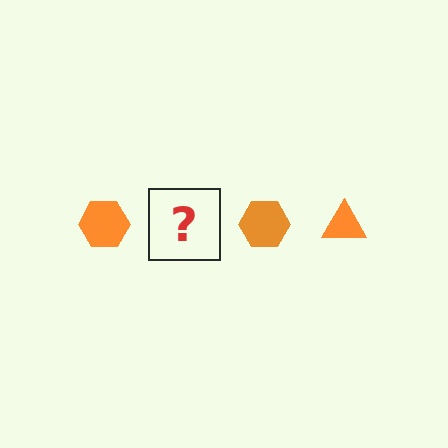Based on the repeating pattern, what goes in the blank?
The blank should be an orange triangle.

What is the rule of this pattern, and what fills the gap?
The rule is that the pattern cycles through hexagon, triangle shapes in orange. The gap should be filled with an orange triangle.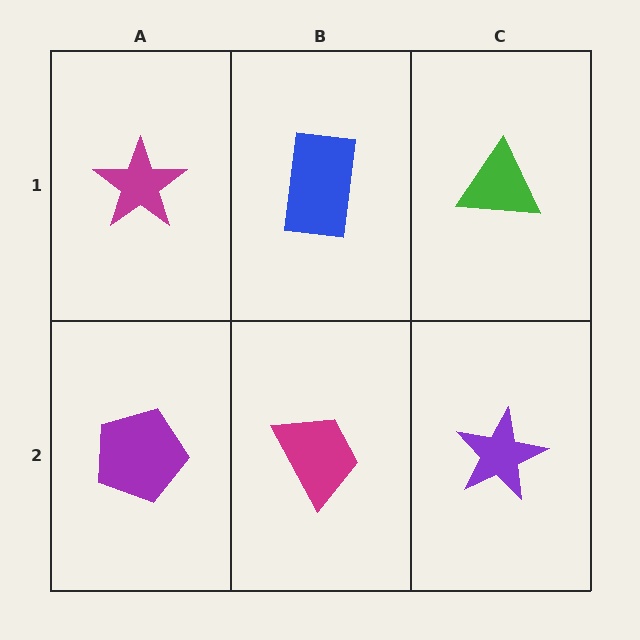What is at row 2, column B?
A magenta trapezoid.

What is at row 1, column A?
A magenta star.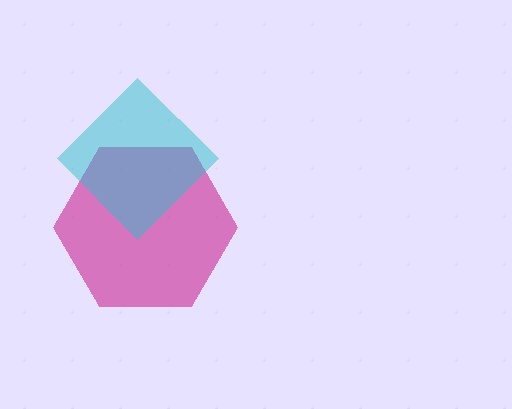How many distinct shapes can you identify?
There are 2 distinct shapes: a magenta hexagon, a cyan diamond.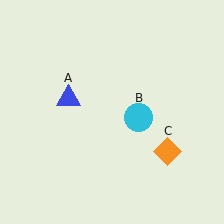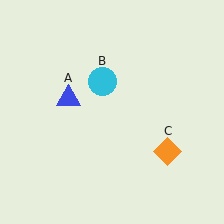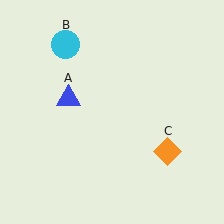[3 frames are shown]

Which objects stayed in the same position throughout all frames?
Blue triangle (object A) and orange diamond (object C) remained stationary.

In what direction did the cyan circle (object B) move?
The cyan circle (object B) moved up and to the left.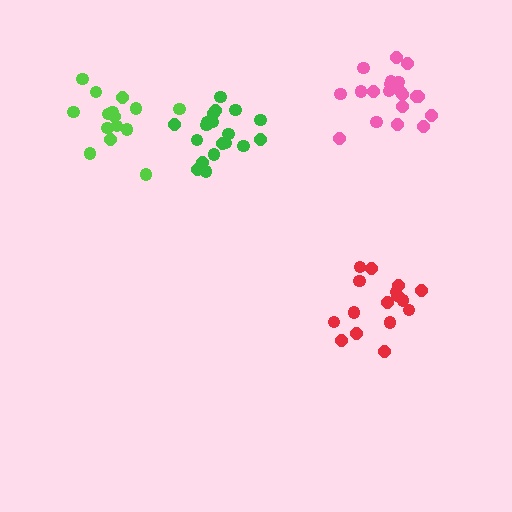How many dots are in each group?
Group 1: 15 dots, Group 2: 16 dots, Group 3: 19 dots, Group 4: 20 dots (70 total).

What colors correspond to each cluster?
The clusters are colored: lime, red, green, pink.